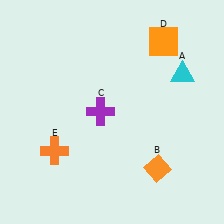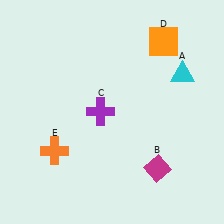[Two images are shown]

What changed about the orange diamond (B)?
In Image 1, B is orange. In Image 2, it changed to magenta.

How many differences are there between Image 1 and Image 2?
There is 1 difference between the two images.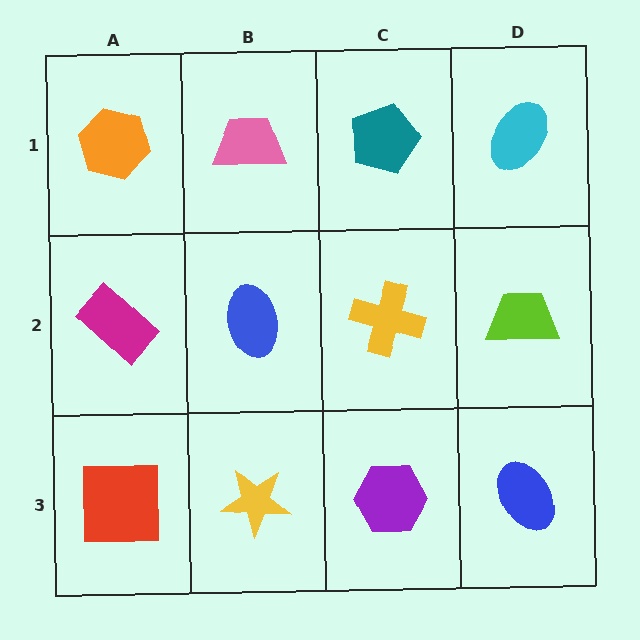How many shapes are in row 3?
4 shapes.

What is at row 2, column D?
A lime trapezoid.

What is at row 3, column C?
A purple hexagon.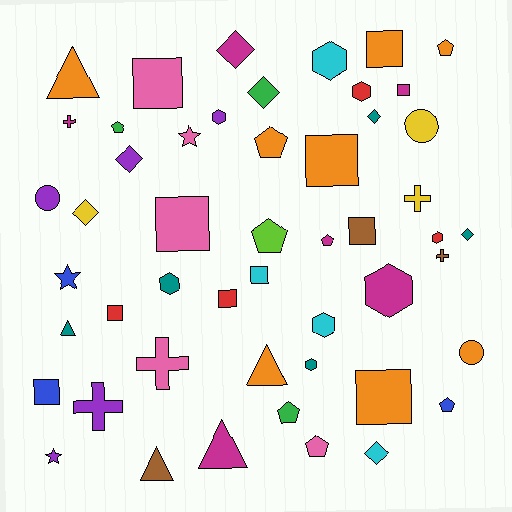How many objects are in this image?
There are 50 objects.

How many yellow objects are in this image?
There are 3 yellow objects.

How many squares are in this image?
There are 11 squares.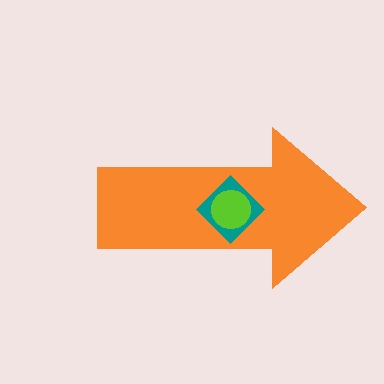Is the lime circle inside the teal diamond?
Yes.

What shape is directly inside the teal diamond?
The lime circle.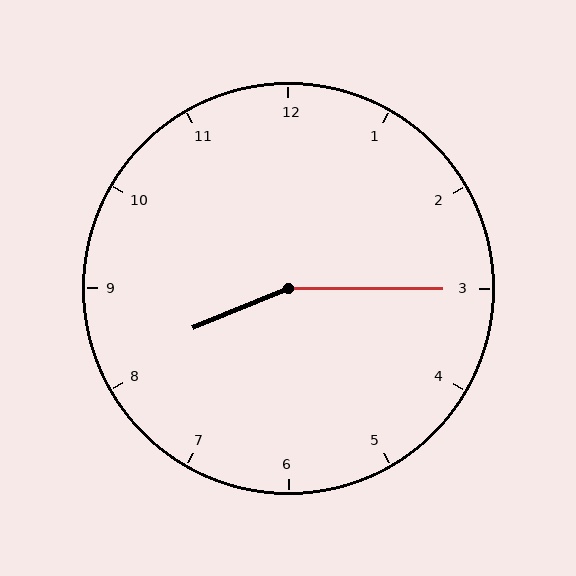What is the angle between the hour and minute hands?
Approximately 158 degrees.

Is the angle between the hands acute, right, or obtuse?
It is obtuse.